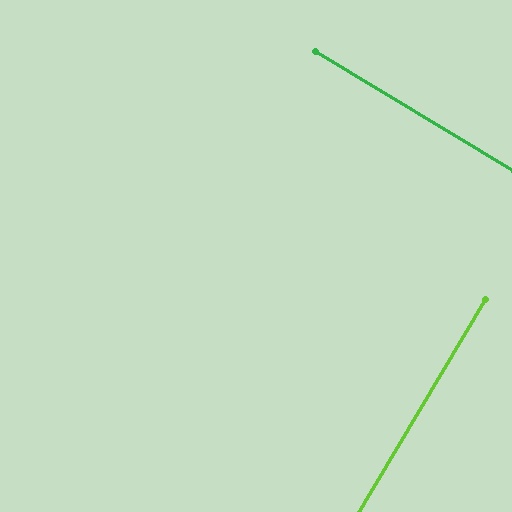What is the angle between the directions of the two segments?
Approximately 90 degrees.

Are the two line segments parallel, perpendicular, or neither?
Perpendicular — they meet at approximately 90°.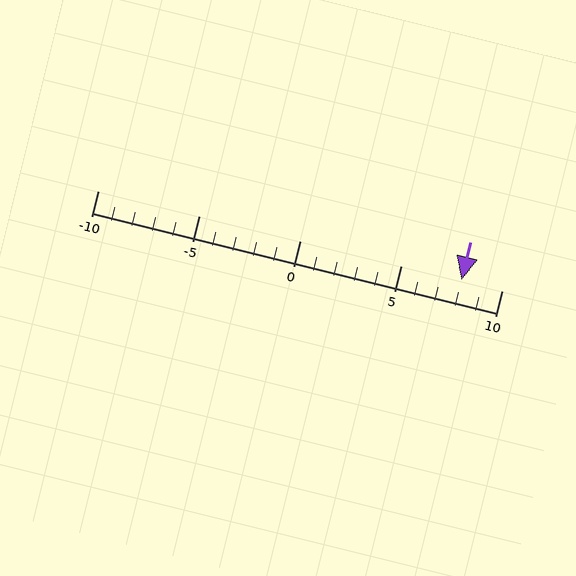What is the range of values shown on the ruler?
The ruler shows values from -10 to 10.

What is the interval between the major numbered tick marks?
The major tick marks are spaced 5 units apart.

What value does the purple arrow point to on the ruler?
The purple arrow points to approximately 8.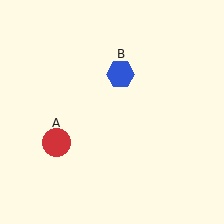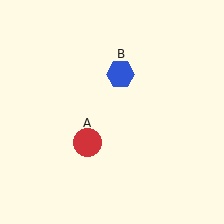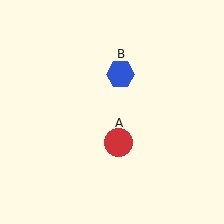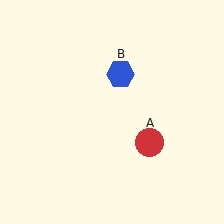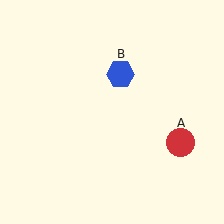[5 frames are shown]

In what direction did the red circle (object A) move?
The red circle (object A) moved right.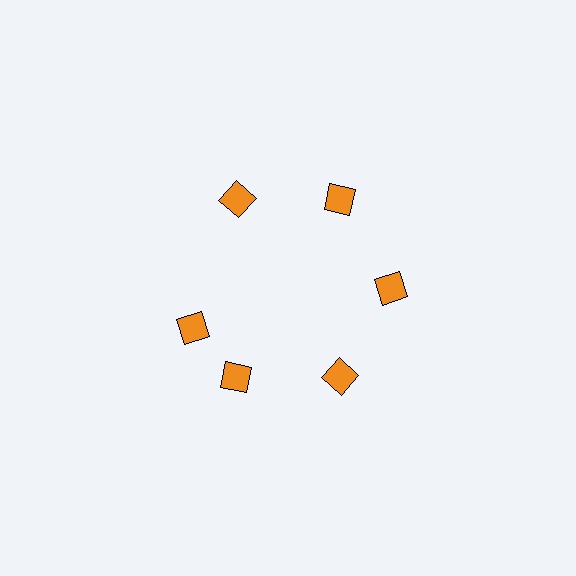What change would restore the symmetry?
The symmetry would be restored by rotating it back into even spacing with its neighbors so that all 6 diamonds sit at equal angles and equal distance from the center.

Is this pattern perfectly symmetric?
No. The 6 orange diamonds are arranged in a ring, but one element near the 9 o'clock position is rotated out of alignment along the ring, breaking the 6-fold rotational symmetry.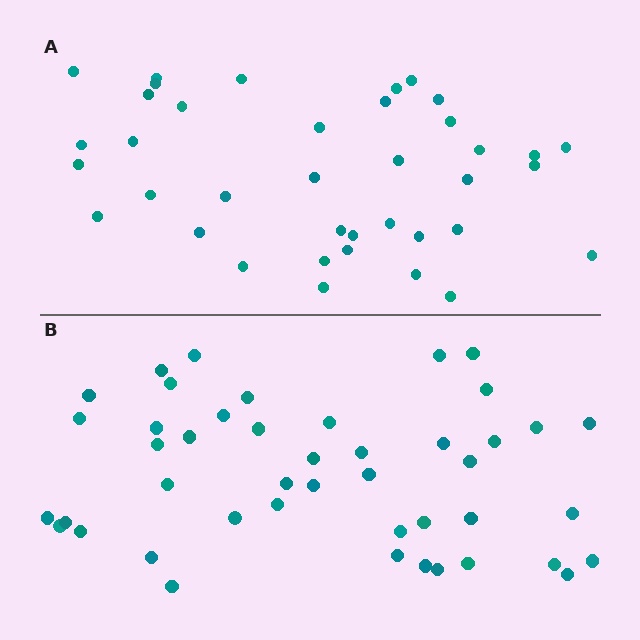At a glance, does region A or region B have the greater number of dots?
Region B (the bottom region) has more dots.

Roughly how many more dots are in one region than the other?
Region B has roughly 8 or so more dots than region A.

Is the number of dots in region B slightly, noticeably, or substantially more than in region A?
Region B has only slightly more — the two regions are fairly close. The ratio is roughly 1.2 to 1.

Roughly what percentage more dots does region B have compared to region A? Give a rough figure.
About 20% more.